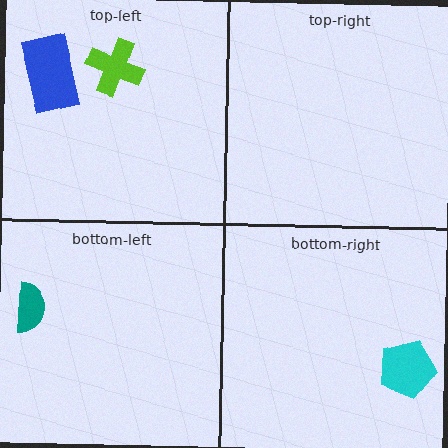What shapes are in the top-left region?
The blue rectangle, the lime cross.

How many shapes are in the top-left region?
2.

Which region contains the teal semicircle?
The bottom-left region.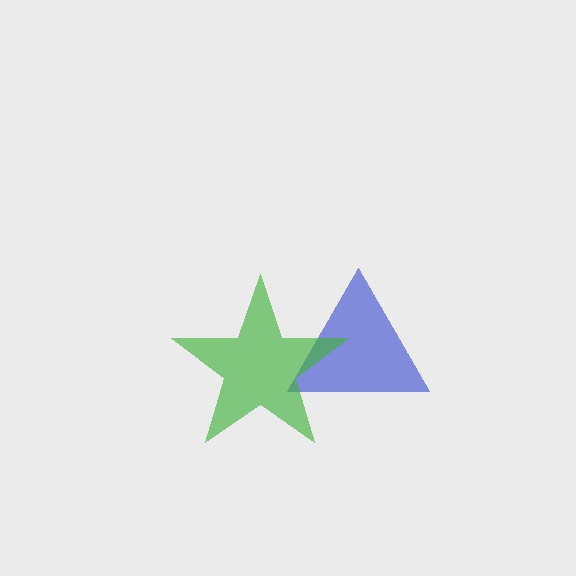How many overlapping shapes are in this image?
There are 2 overlapping shapes in the image.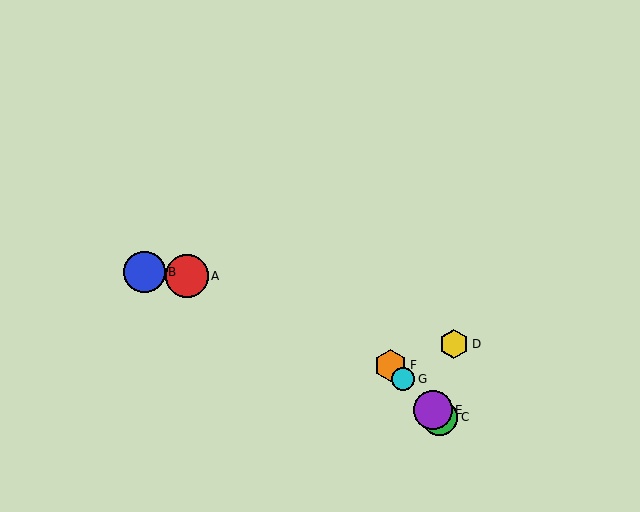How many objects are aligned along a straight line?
4 objects (C, E, F, G) are aligned along a straight line.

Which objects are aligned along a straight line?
Objects C, E, F, G are aligned along a straight line.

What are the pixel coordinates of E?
Object E is at (433, 410).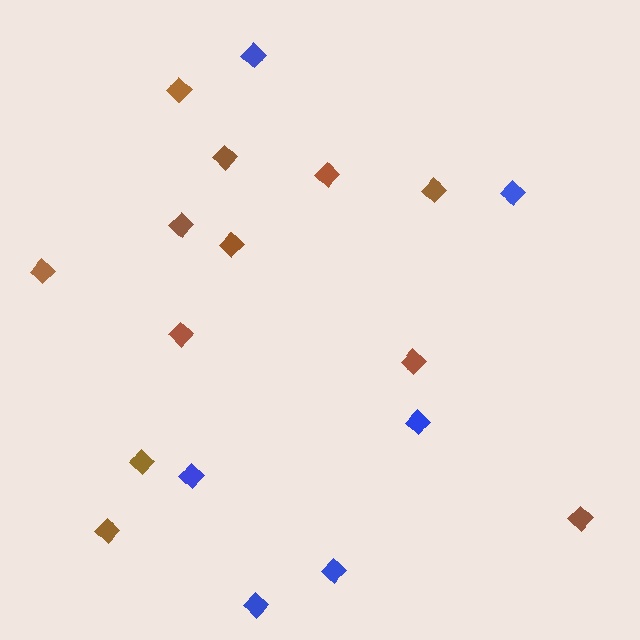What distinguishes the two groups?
There are 2 groups: one group of brown diamonds (12) and one group of blue diamonds (6).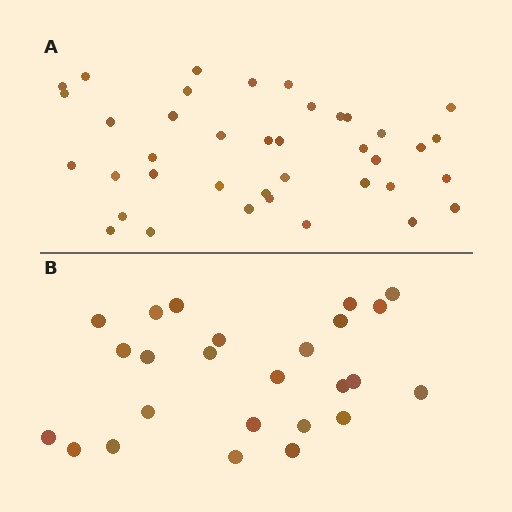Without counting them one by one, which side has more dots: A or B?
Region A (the top region) has more dots.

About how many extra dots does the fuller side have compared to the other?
Region A has approximately 15 more dots than region B.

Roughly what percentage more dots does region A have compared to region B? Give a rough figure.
About 55% more.